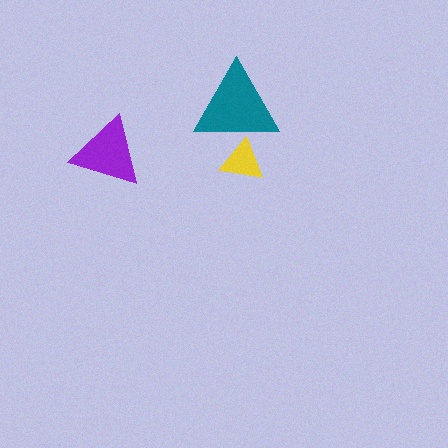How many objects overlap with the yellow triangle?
1 object overlaps with the yellow triangle.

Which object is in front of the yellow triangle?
The teal triangle is in front of the yellow triangle.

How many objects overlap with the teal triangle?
1 object overlaps with the teal triangle.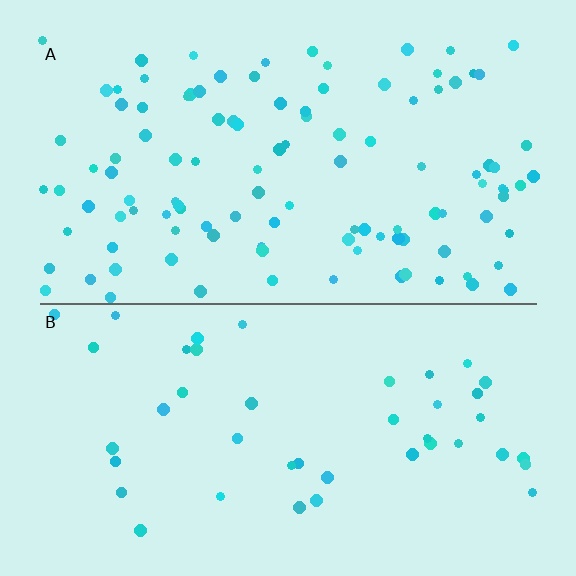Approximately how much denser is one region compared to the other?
Approximately 2.6× — region A over region B.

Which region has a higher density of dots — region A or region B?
A (the top).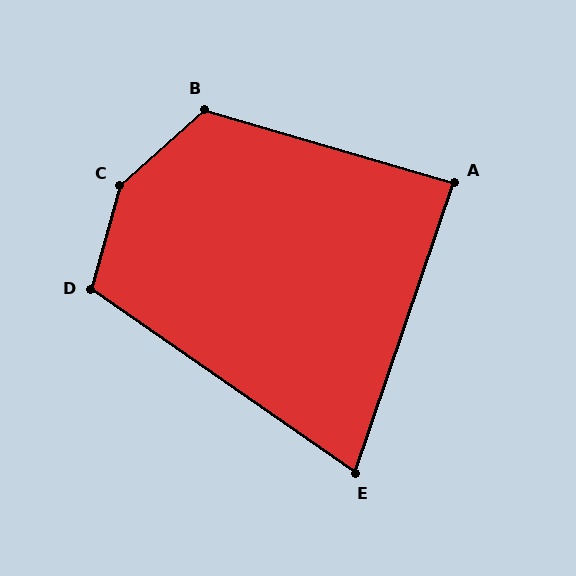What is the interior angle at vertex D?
Approximately 109 degrees (obtuse).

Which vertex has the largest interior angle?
C, at approximately 147 degrees.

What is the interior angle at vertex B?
Approximately 122 degrees (obtuse).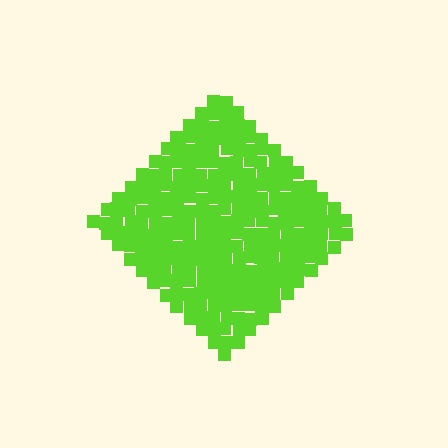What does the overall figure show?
The overall figure shows a diamond.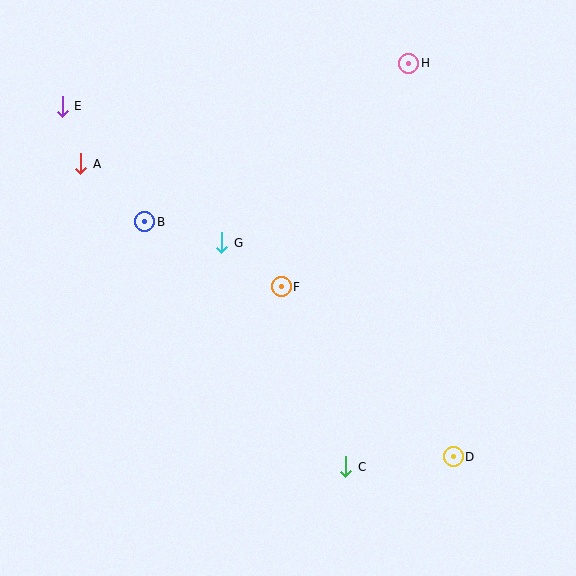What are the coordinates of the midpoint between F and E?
The midpoint between F and E is at (172, 196).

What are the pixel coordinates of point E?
Point E is at (62, 106).